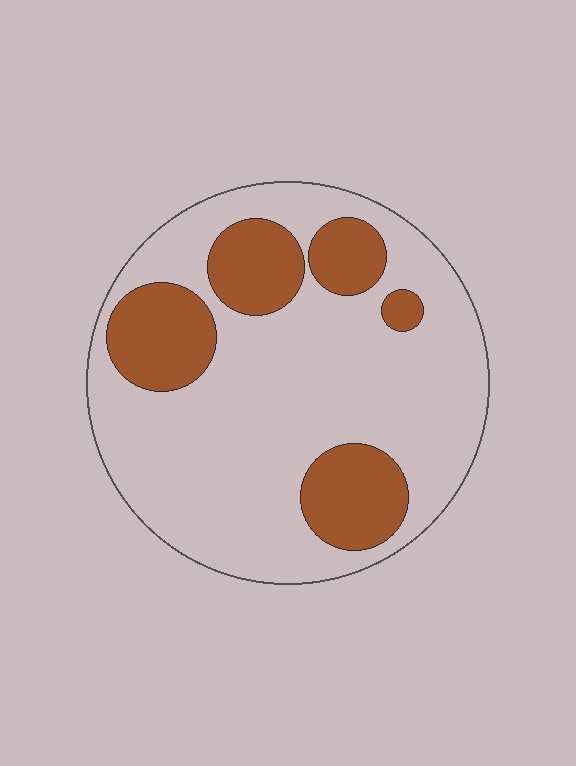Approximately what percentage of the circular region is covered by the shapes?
Approximately 25%.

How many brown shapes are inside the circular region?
5.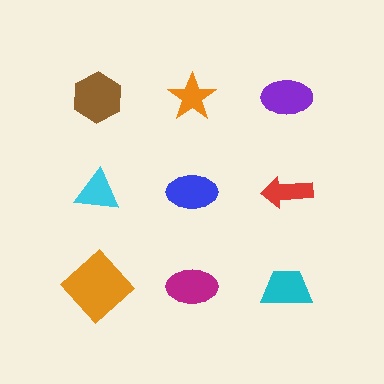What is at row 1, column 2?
An orange star.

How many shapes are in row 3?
3 shapes.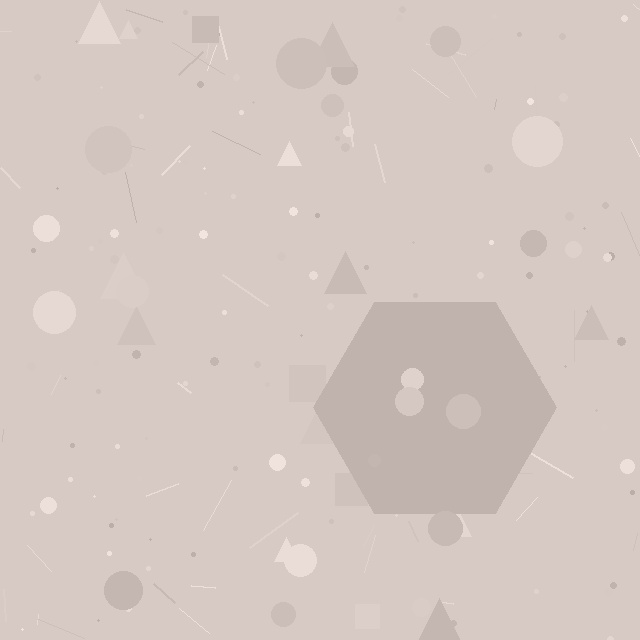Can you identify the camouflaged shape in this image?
The camouflaged shape is a hexagon.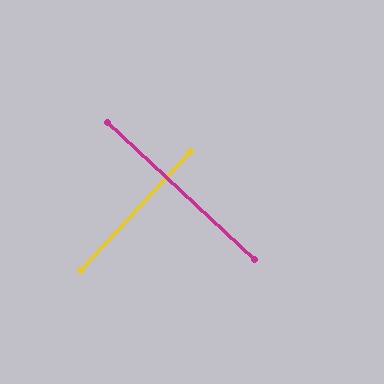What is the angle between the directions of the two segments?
Approximately 90 degrees.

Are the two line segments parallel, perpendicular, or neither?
Perpendicular — they meet at approximately 90°.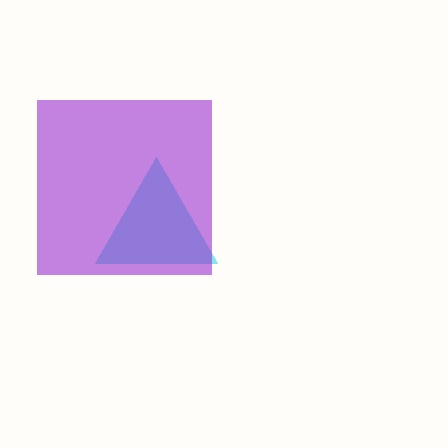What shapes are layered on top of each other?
The layered shapes are: a cyan triangle, a purple square.